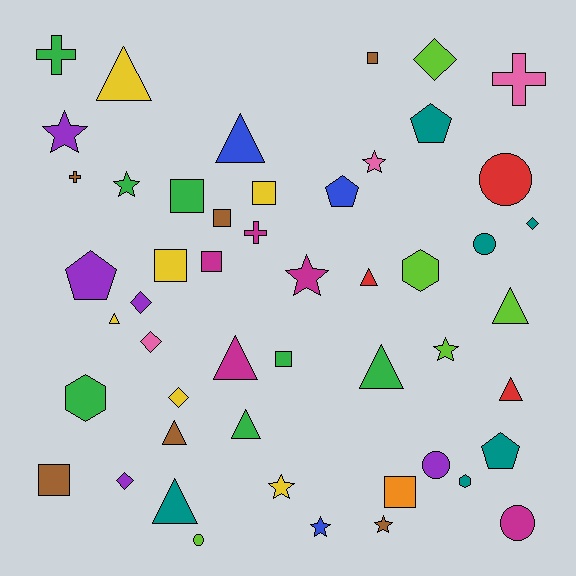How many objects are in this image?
There are 50 objects.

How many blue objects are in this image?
There are 3 blue objects.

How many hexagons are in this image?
There are 3 hexagons.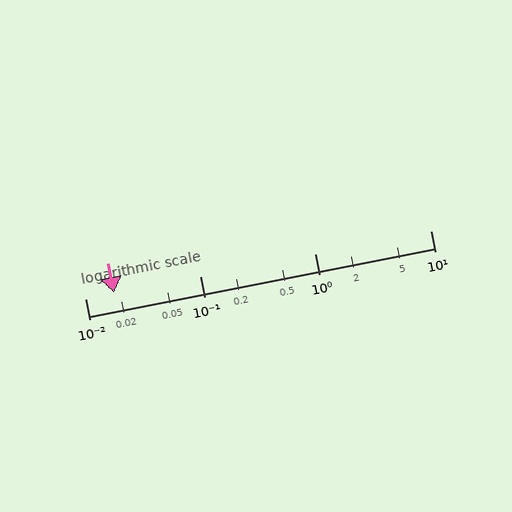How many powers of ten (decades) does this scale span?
The scale spans 3 decades, from 0.01 to 10.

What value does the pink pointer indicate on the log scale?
The pointer indicates approximately 0.018.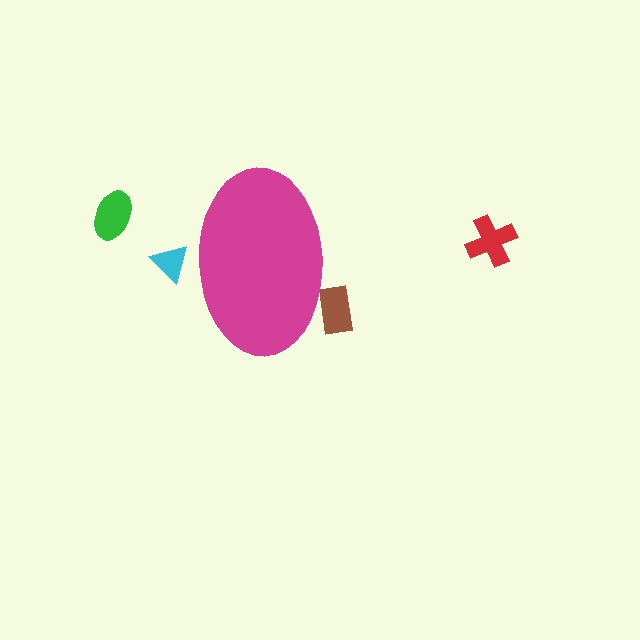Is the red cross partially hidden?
No, the red cross is fully visible.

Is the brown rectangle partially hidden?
Yes, the brown rectangle is partially hidden behind the magenta ellipse.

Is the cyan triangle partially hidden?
Yes, the cyan triangle is partially hidden behind the magenta ellipse.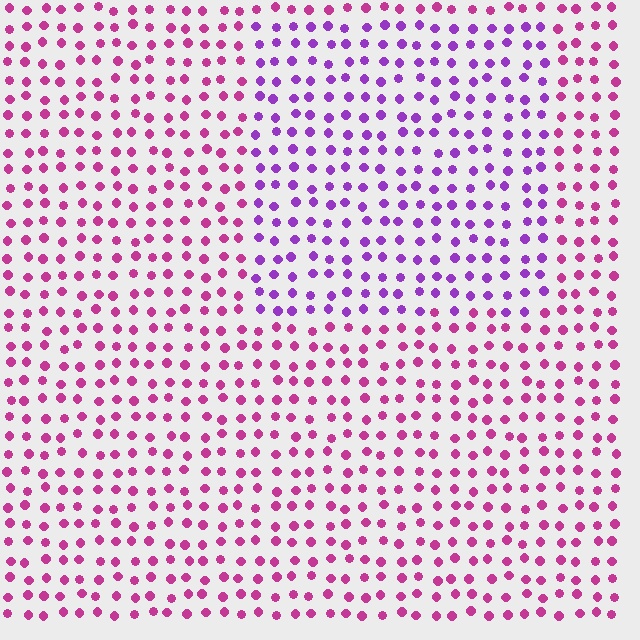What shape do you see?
I see a rectangle.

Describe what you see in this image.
The image is filled with small magenta elements in a uniform arrangement. A rectangle-shaped region is visible where the elements are tinted to a slightly different hue, forming a subtle color boundary.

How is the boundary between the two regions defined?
The boundary is defined purely by a slight shift in hue (about 40 degrees). Spacing, size, and orientation are identical on both sides.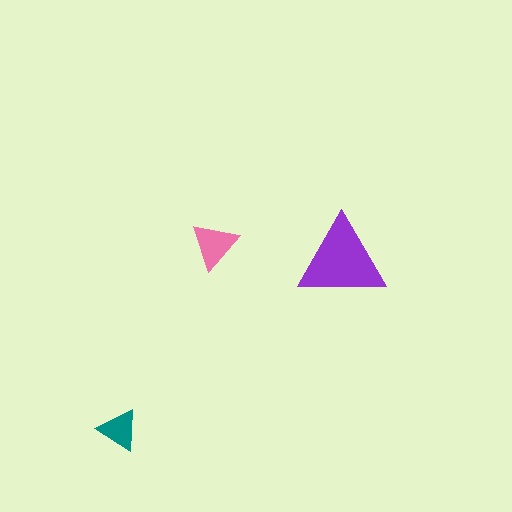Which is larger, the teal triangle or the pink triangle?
The pink one.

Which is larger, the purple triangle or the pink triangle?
The purple one.